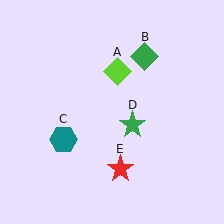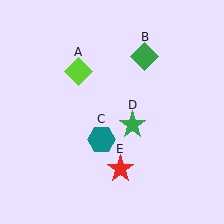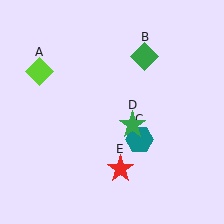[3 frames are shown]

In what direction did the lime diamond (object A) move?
The lime diamond (object A) moved left.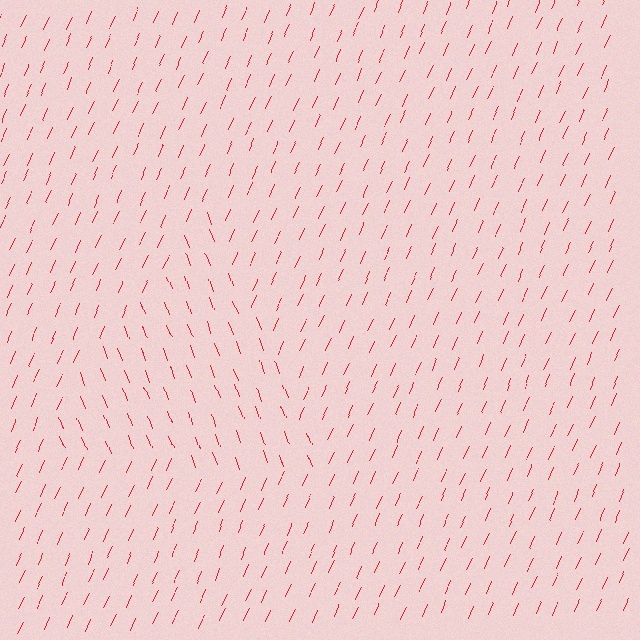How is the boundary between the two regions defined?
The boundary is defined purely by a change in line orientation (approximately 45 degrees difference). All lines are the same color and thickness.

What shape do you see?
I see a triangle.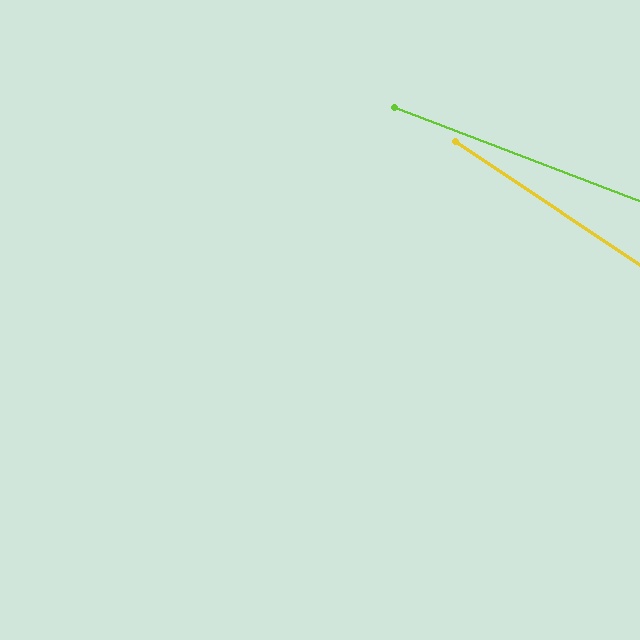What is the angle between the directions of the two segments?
Approximately 13 degrees.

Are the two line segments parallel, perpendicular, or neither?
Neither parallel nor perpendicular — they differ by about 13°.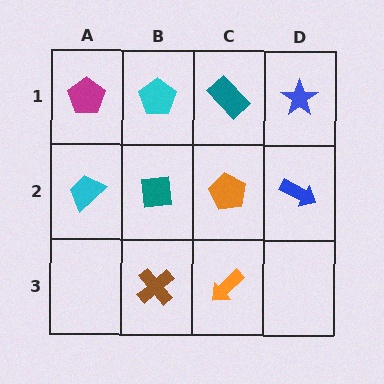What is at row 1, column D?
A blue star.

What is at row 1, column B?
A cyan pentagon.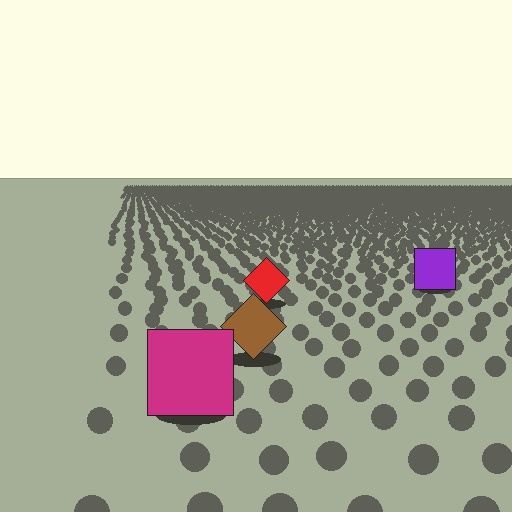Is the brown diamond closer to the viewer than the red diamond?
Yes. The brown diamond is closer — you can tell from the texture gradient: the ground texture is coarser near it.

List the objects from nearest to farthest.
From nearest to farthest: the magenta square, the brown diamond, the red diamond, the purple square.